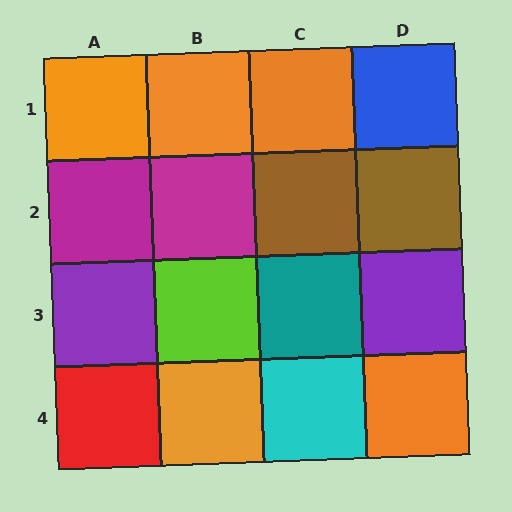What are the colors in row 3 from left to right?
Purple, lime, teal, purple.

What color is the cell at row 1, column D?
Blue.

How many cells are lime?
1 cell is lime.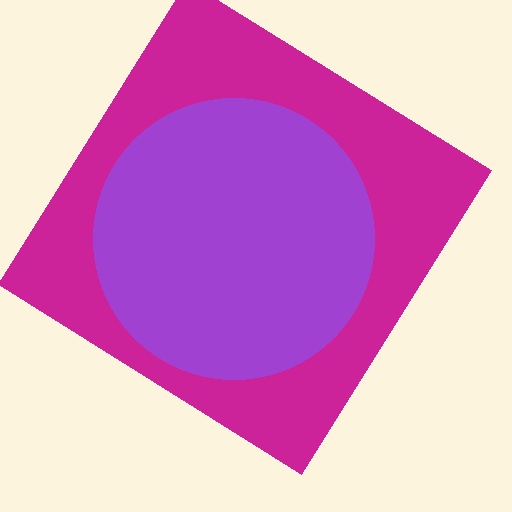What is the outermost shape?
The magenta diamond.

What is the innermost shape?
The purple circle.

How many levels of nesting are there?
2.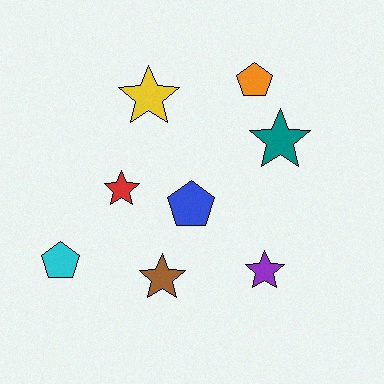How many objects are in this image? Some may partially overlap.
There are 8 objects.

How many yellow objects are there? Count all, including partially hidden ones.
There is 1 yellow object.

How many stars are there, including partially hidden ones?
There are 5 stars.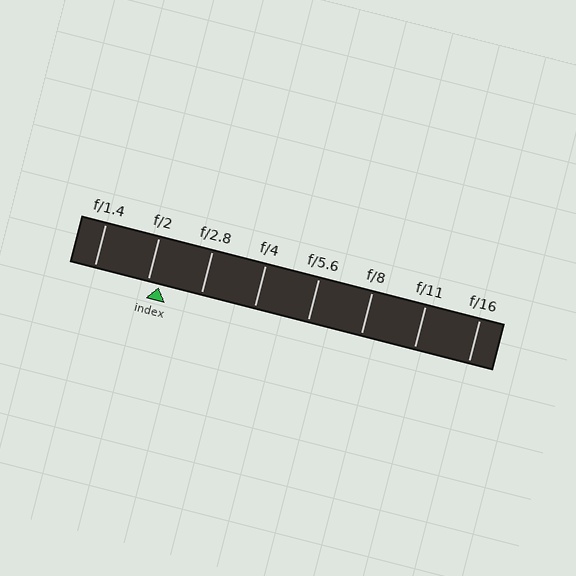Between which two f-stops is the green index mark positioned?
The index mark is between f/2 and f/2.8.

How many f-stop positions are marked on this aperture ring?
There are 8 f-stop positions marked.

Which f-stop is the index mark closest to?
The index mark is closest to f/2.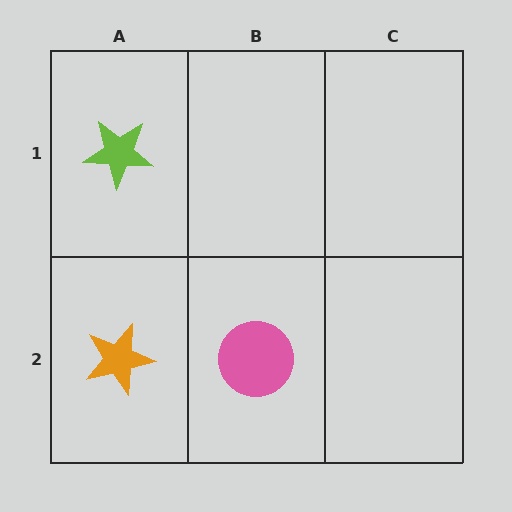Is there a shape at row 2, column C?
No, that cell is empty.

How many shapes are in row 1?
1 shape.